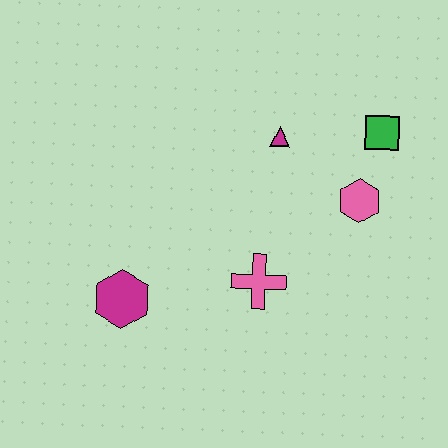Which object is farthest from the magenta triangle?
The magenta hexagon is farthest from the magenta triangle.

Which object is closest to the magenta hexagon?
The pink cross is closest to the magenta hexagon.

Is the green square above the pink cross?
Yes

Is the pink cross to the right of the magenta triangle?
No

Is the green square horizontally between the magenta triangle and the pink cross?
No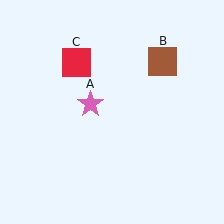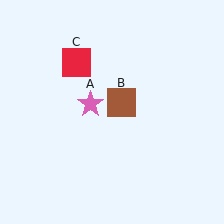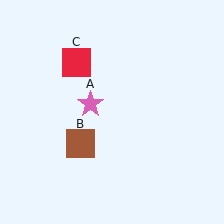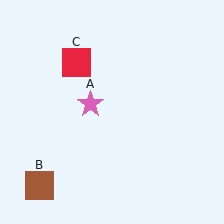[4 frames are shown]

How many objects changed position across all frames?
1 object changed position: brown square (object B).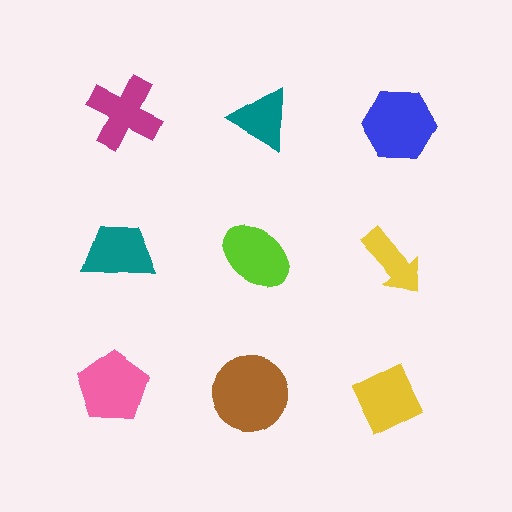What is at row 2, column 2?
A lime ellipse.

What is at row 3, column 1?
A pink pentagon.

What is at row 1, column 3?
A blue hexagon.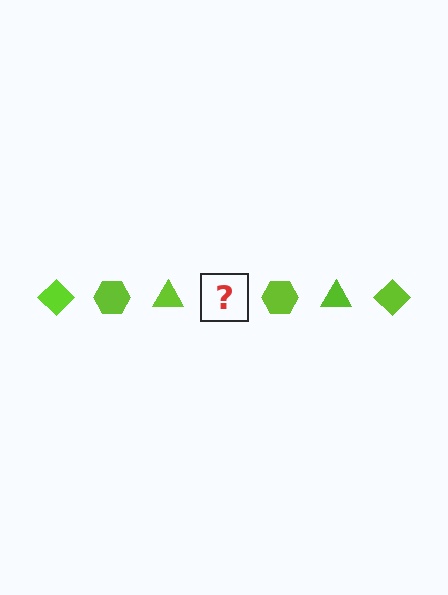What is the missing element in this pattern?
The missing element is a lime diamond.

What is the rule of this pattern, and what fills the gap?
The rule is that the pattern cycles through diamond, hexagon, triangle shapes in lime. The gap should be filled with a lime diamond.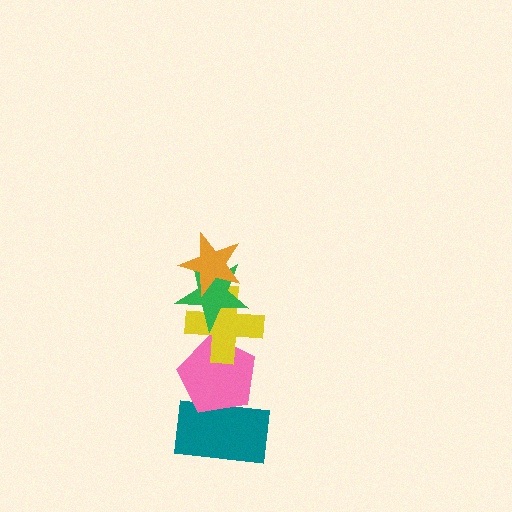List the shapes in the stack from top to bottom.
From top to bottom: the orange star, the green star, the yellow cross, the pink pentagon, the teal rectangle.